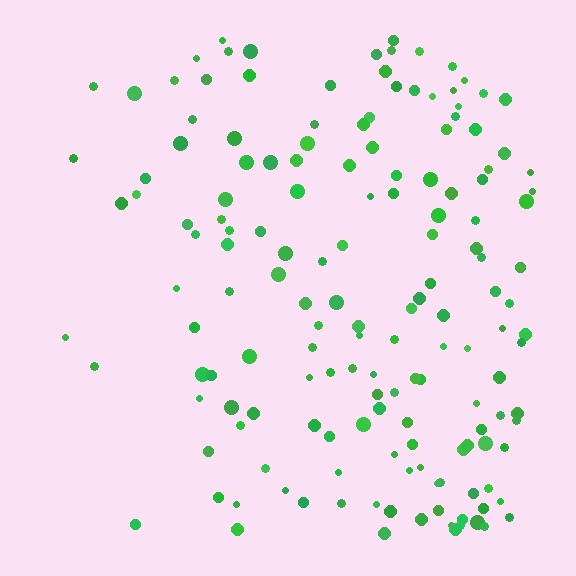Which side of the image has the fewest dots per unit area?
The left.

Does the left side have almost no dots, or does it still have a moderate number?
Still a moderate number, just noticeably fewer than the right.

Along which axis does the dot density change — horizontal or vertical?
Horizontal.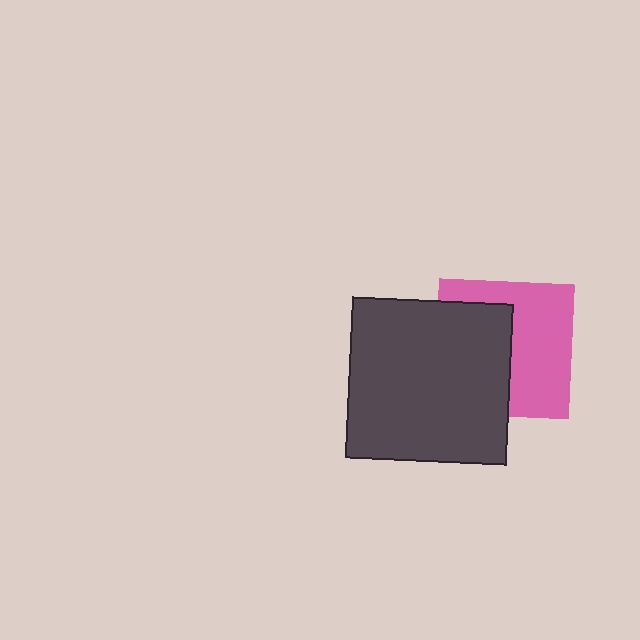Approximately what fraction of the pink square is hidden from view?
Roughly 47% of the pink square is hidden behind the dark gray square.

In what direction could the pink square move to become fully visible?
The pink square could move right. That would shift it out from behind the dark gray square entirely.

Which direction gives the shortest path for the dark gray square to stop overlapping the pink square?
Moving left gives the shortest separation.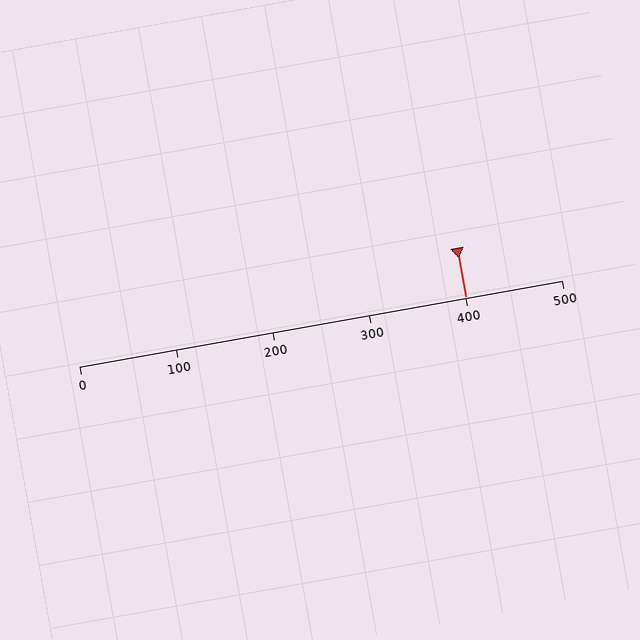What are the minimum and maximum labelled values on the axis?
The axis runs from 0 to 500.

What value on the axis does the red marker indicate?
The marker indicates approximately 400.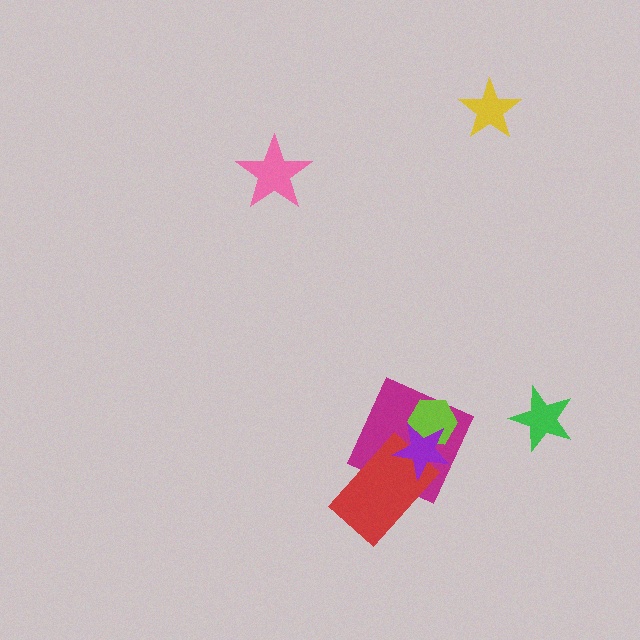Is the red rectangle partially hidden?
Yes, it is partially covered by another shape.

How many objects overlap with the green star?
0 objects overlap with the green star.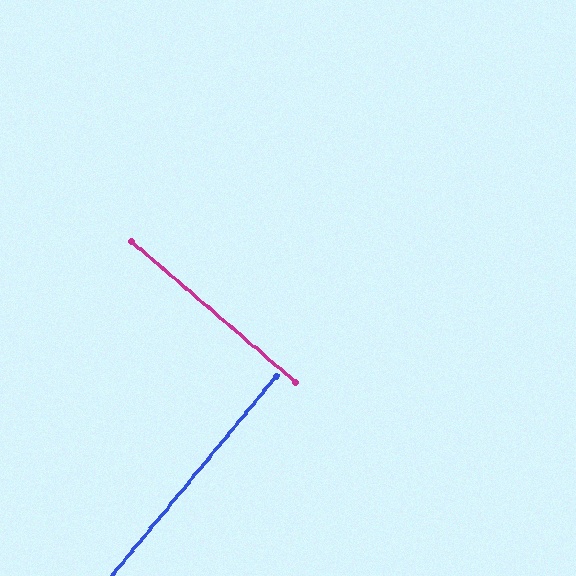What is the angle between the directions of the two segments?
Approximately 89 degrees.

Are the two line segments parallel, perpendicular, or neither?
Perpendicular — they meet at approximately 89°.